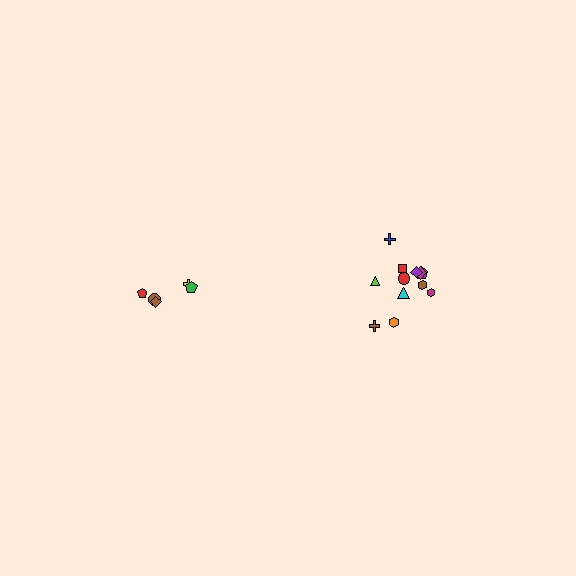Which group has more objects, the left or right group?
The right group.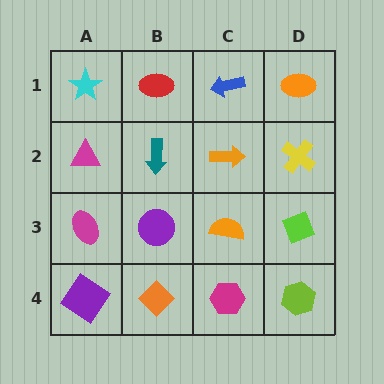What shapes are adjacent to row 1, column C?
An orange arrow (row 2, column C), a red ellipse (row 1, column B), an orange ellipse (row 1, column D).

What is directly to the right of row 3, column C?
A lime diamond.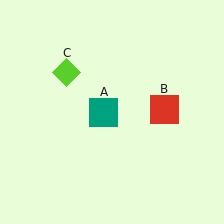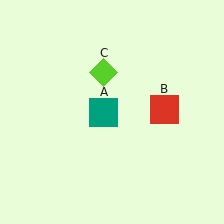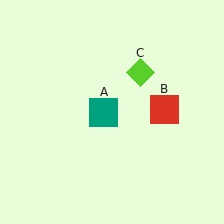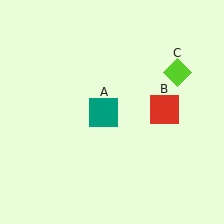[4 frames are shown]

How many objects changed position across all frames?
1 object changed position: lime diamond (object C).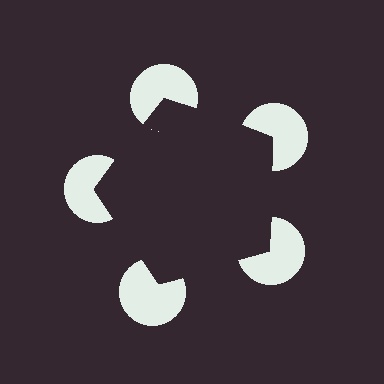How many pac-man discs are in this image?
There are 5 — one at each vertex of the illusory pentagon.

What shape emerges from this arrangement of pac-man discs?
An illusory pentagon — its edges are inferred from the aligned wedge cuts in the pac-man discs, not physically drawn.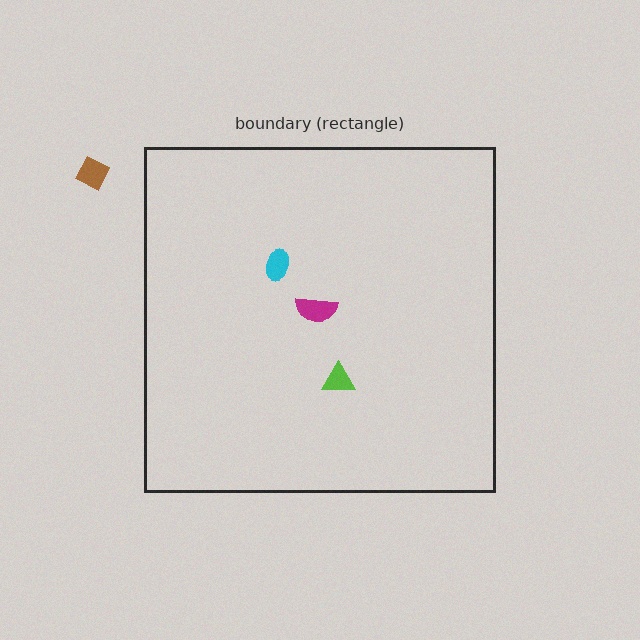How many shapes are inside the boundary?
3 inside, 1 outside.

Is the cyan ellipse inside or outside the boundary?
Inside.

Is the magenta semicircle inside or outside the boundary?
Inside.